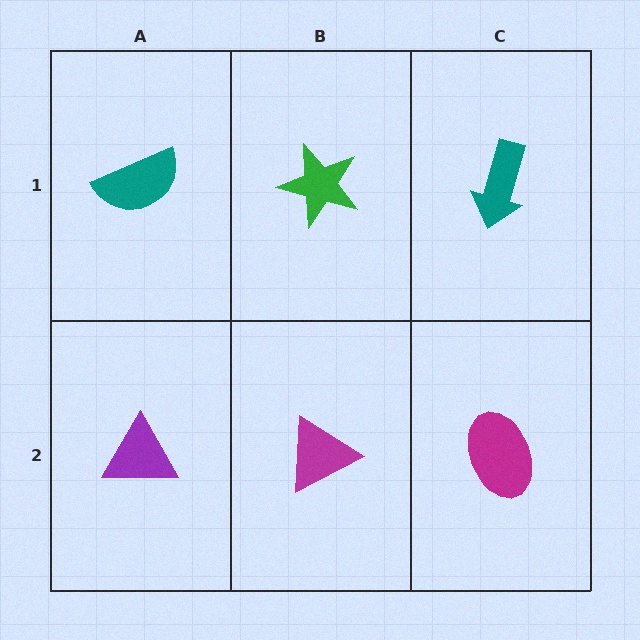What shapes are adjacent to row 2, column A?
A teal semicircle (row 1, column A), a magenta triangle (row 2, column B).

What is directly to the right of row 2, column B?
A magenta ellipse.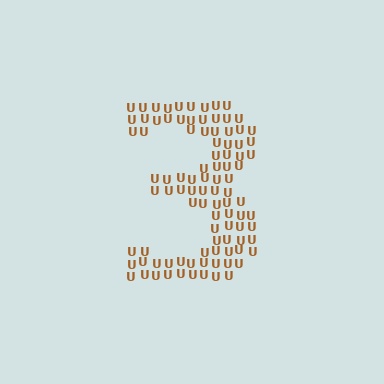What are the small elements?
The small elements are letter U's.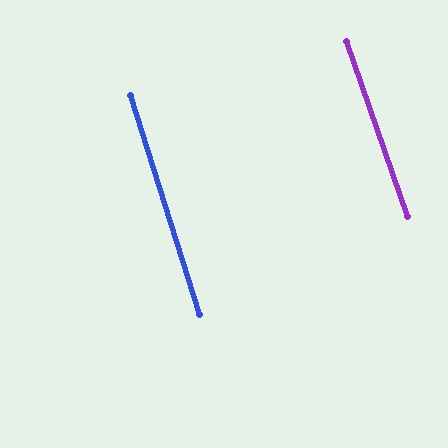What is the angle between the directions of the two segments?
Approximately 2 degrees.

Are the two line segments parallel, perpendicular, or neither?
Parallel — their directions differ by only 1.7°.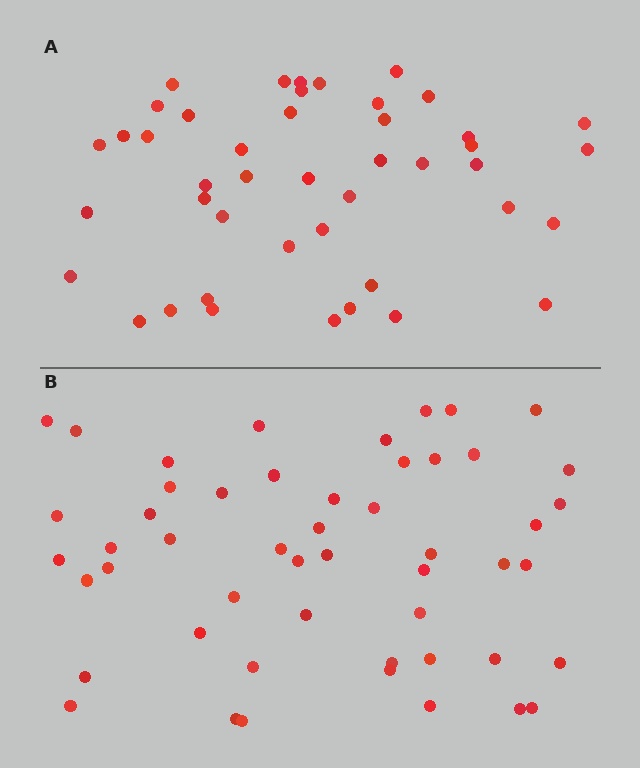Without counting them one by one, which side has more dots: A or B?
Region B (the bottom region) has more dots.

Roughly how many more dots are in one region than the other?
Region B has roughly 8 or so more dots than region A.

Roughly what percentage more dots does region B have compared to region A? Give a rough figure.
About 15% more.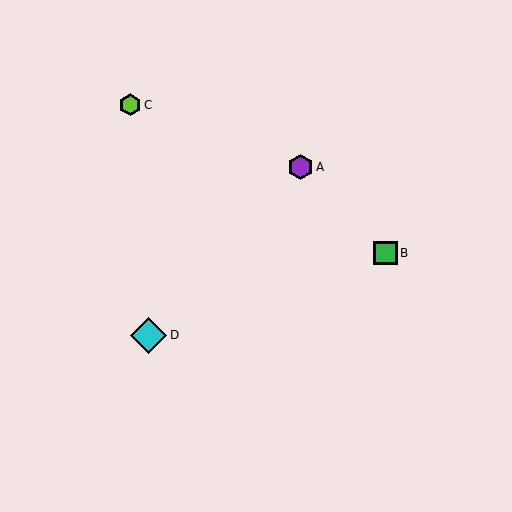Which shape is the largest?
The cyan diamond (labeled D) is the largest.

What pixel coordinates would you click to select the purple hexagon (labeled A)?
Click at (300, 167) to select the purple hexagon A.